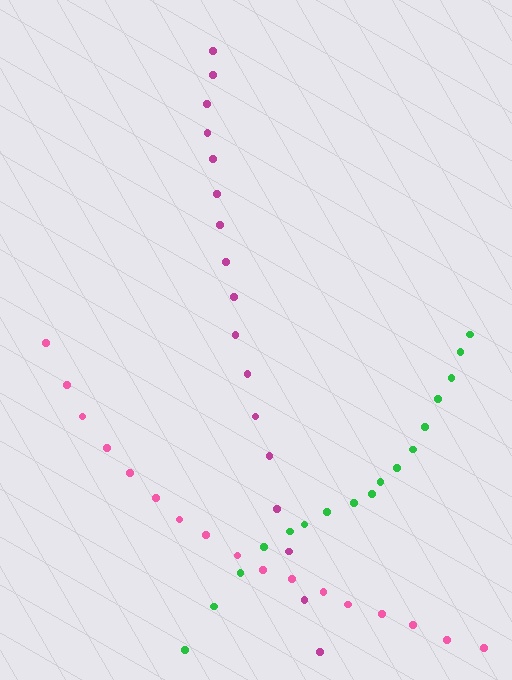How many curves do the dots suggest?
There are 3 distinct paths.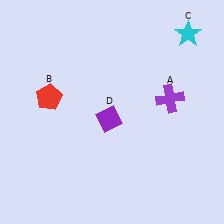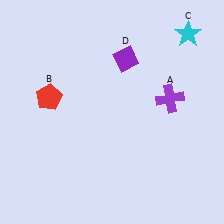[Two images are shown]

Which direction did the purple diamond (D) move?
The purple diamond (D) moved up.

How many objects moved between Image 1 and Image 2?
1 object moved between the two images.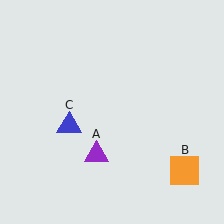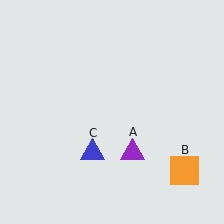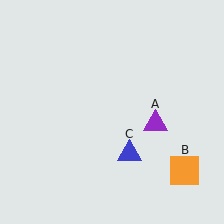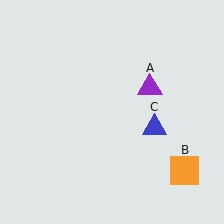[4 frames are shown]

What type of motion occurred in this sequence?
The purple triangle (object A), blue triangle (object C) rotated counterclockwise around the center of the scene.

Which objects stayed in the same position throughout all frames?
Orange square (object B) remained stationary.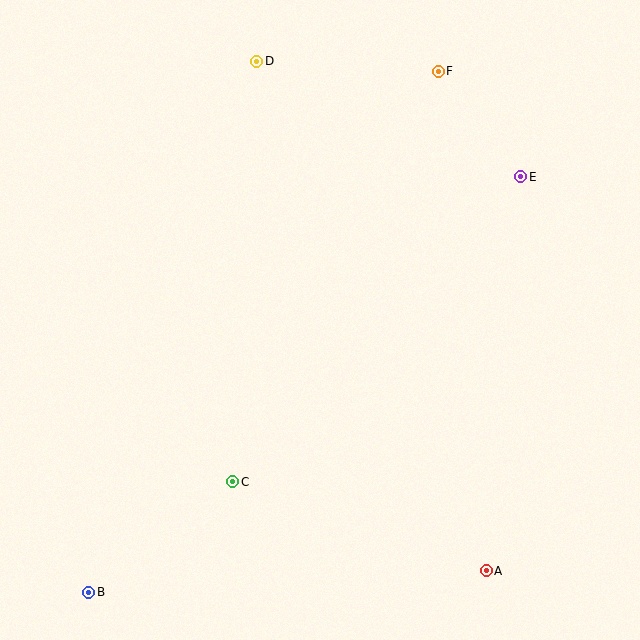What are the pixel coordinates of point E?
Point E is at (521, 177).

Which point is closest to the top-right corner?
Point E is closest to the top-right corner.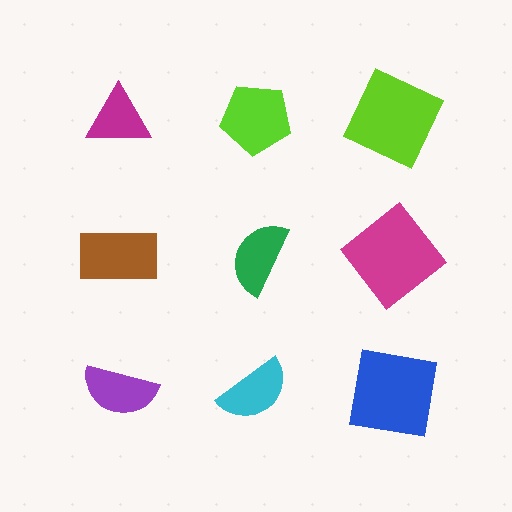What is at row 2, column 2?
A green semicircle.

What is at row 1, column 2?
A lime pentagon.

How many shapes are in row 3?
3 shapes.